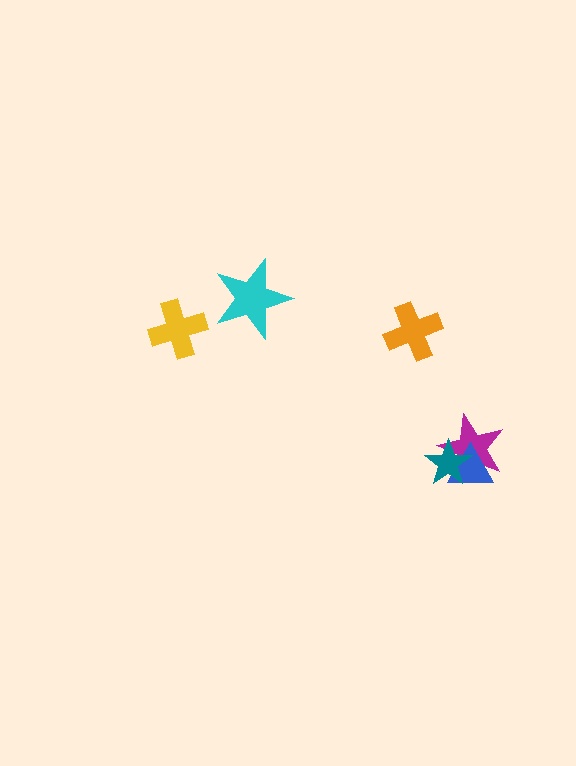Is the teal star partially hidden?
No, no other shape covers it.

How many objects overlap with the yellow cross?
0 objects overlap with the yellow cross.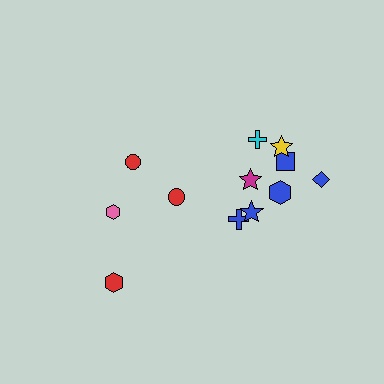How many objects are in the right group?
There are 8 objects.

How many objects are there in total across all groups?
There are 12 objects.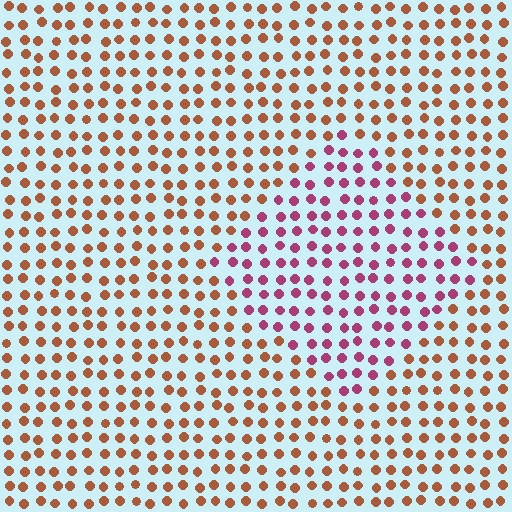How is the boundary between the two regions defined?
The boundary is defined purely by a slight shift in hue (about 50 degrees). Spacing, size, and orientation are identical on both sides.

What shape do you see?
I see a diamond.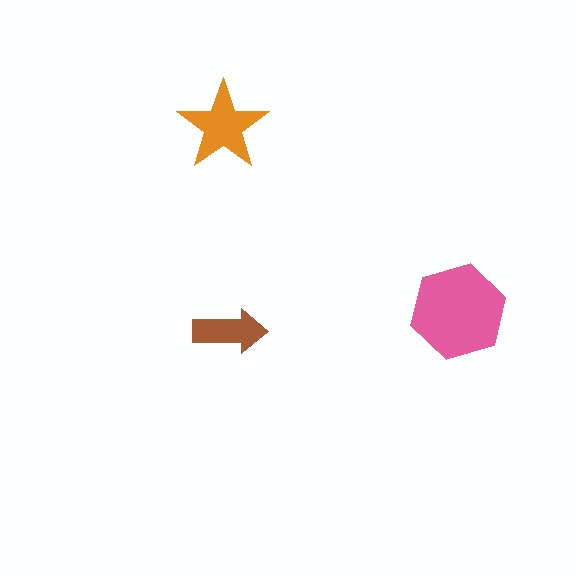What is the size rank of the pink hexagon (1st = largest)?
1st.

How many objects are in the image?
There are 3 objects in the image.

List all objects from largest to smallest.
The pink hexagon, the orange star, the brown arrow.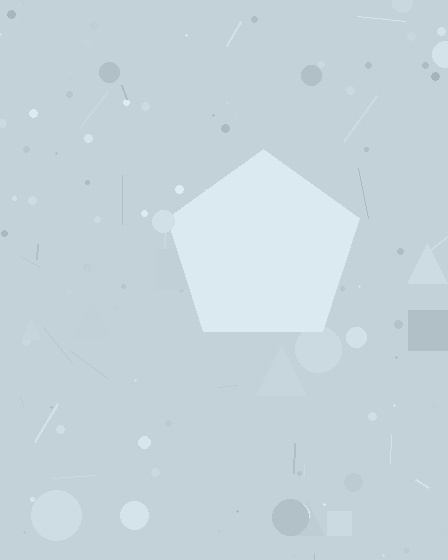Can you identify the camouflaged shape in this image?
The camouflaged shape is a pentagon.